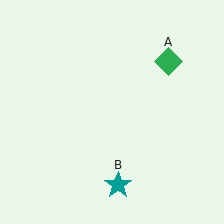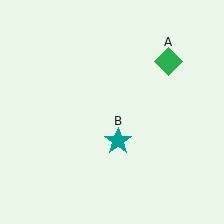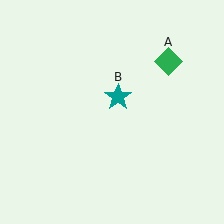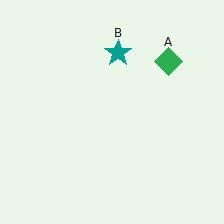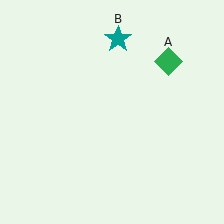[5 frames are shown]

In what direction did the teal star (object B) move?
The teal star (object B) moved up.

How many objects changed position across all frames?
1 object changed position: teal star (object B).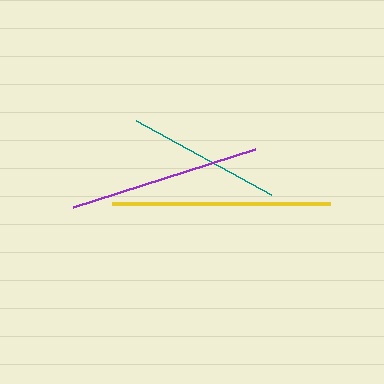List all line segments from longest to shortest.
From longest to shortest: yellow, purple, teal.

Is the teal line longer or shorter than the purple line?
The purple line is longer than the teal line.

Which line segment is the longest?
The yellow line is the longest at approximately 218 pixels.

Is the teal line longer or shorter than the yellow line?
The yellow line is longer than the teal line.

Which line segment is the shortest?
The teal line is the shortest at approximately 154 pixels.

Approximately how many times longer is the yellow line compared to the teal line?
The yellow line is approximately 1.4 times the length of the teal line.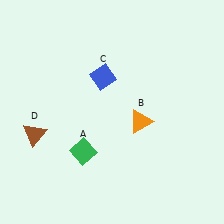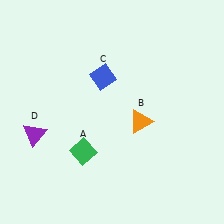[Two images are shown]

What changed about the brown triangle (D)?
In Image 1, D is brown. In Image 2, it changed to purple.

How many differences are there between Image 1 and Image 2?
There is 1 difference between the two images.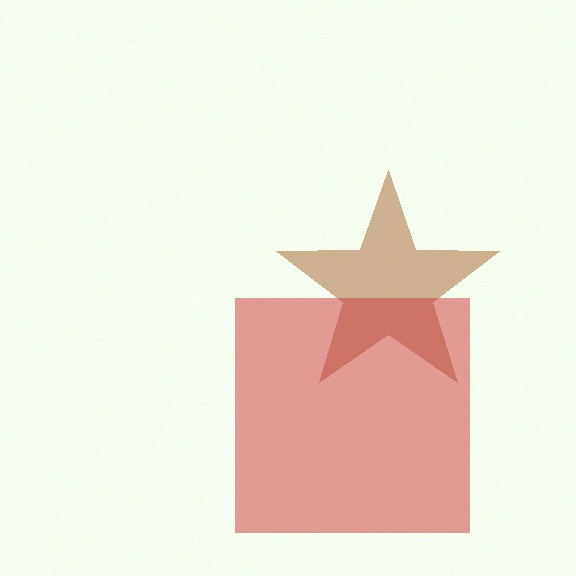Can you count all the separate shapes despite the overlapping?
Yes, there are 2 separate shapes.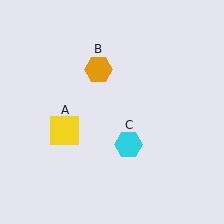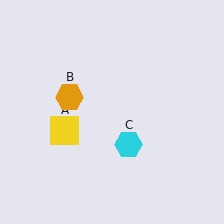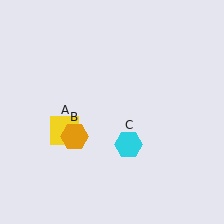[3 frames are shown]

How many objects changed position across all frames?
1 object changed position: orange hexagon (object B).